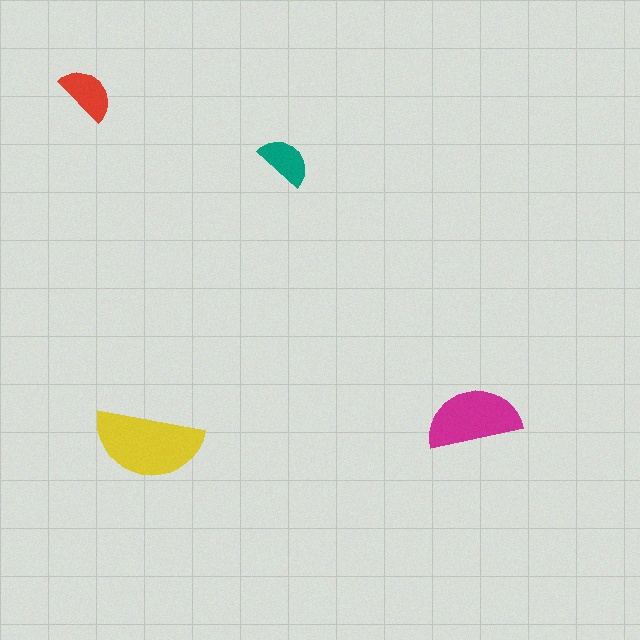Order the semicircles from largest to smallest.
the yellow one, the magenta one, the red one, the teal one.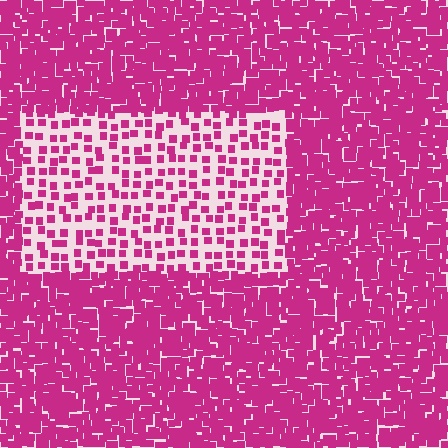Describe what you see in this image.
The image contains small magenta elements arranged at two different densities. A rectangle-shaped region is visible where the elements are less densely packed than the surrounding area.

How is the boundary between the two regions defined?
The boundary is defined by a change in element density (approximately 2.9x ratio). All elements are the same color, size, and shape.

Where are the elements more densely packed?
The elements are more densely packed outside the rectangle boundary.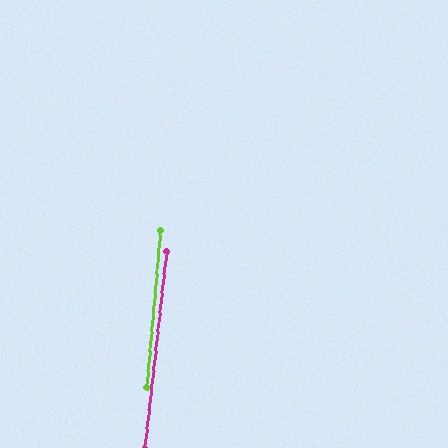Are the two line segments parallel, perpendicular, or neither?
Parallel — their directions differ by only 1.6°.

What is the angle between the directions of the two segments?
Approximately 2 degrees.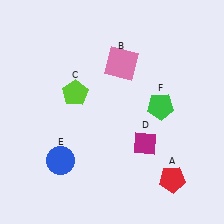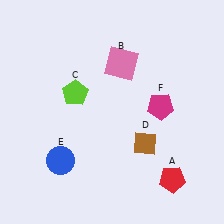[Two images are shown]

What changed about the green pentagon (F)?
In Image 1, F is green. In Image 2, it changed to magenta.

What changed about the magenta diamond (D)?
In Image 1, D is magenta. In Image 2, it changed to brown.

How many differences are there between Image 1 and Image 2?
There are 2 differences between the two images.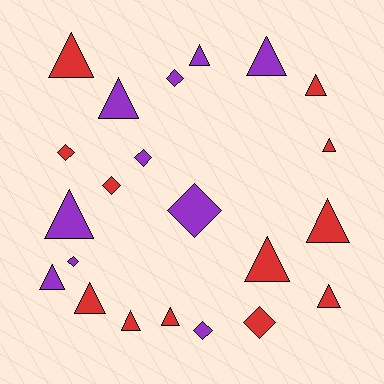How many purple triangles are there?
There are 5 purple triangles.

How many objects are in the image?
There are 22 objects.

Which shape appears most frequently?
Triangle, with 14 objects.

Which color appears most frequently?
Red, with 12 objects.